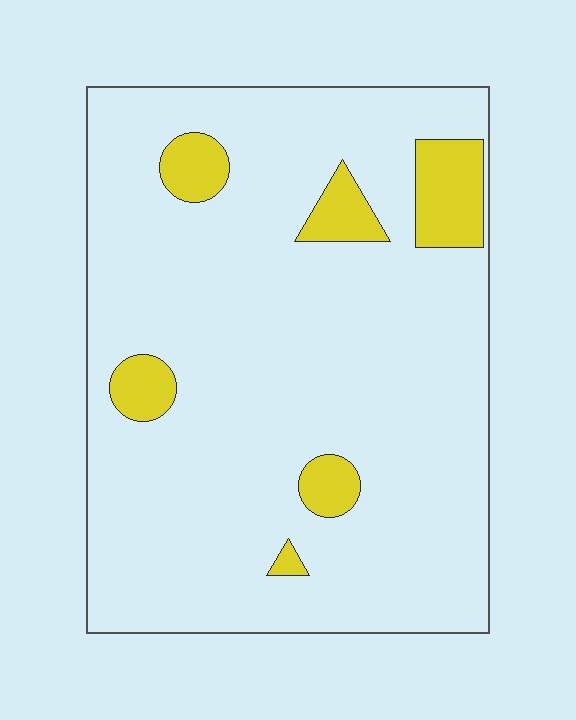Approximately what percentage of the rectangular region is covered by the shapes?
Approximately 10%.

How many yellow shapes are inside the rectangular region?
6.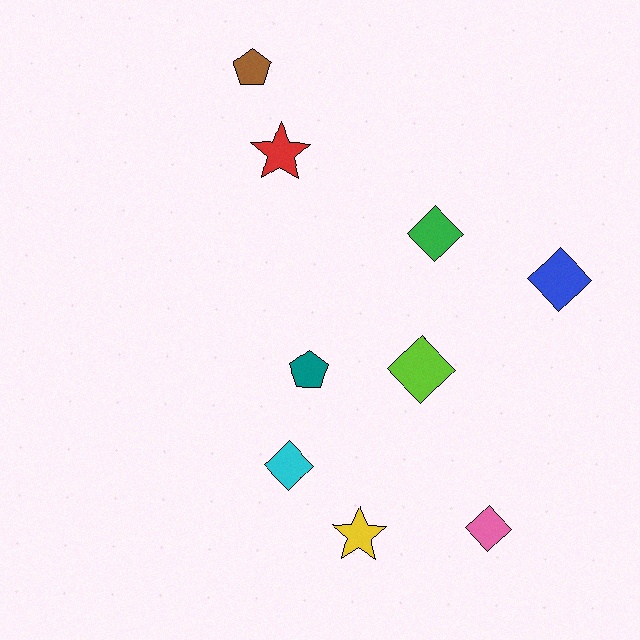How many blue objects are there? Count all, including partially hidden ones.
There is 1 blue object.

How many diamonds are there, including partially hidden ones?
There are 5 diamonds.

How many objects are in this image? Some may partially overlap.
There are 9 objects.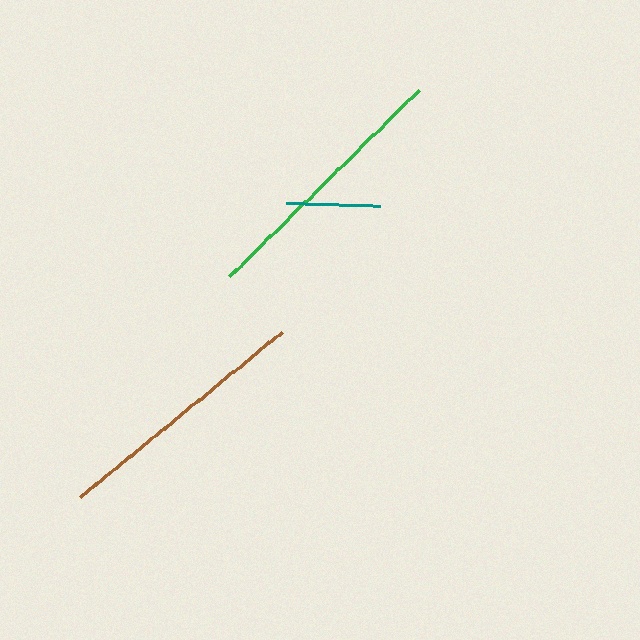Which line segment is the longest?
The green line is the longest at approximately 266 pixels.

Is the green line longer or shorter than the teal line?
The green line is longer than the teal line.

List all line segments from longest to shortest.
From longest to shortest: green, brown, teal.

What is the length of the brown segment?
The brown segment is approximately 260 pixels long.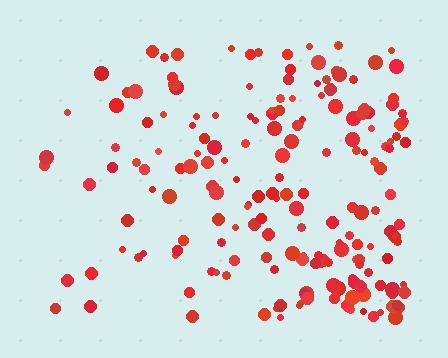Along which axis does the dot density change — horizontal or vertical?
Horizontal.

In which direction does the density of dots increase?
From left to right, with the right side densest.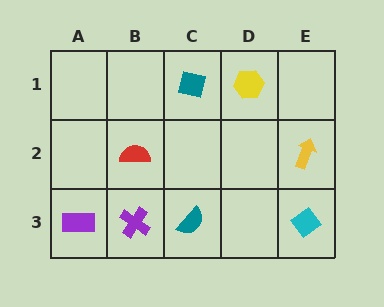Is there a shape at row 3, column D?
No, that cell is empty.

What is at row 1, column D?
A yellow hexagon.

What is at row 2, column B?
A red semicircle.